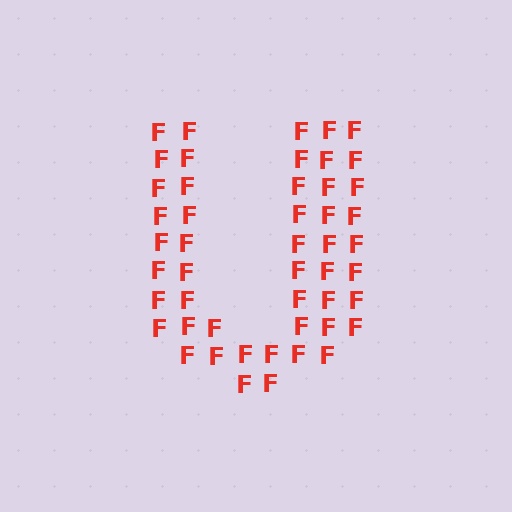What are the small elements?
The small elements are letter F's.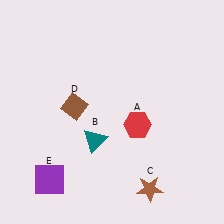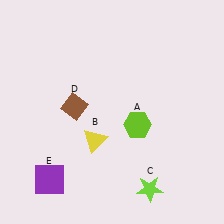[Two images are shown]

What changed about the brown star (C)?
In Image 1, C is brown. In Image 2, it changed to lime.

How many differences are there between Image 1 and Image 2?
There are 3 differences between the two images.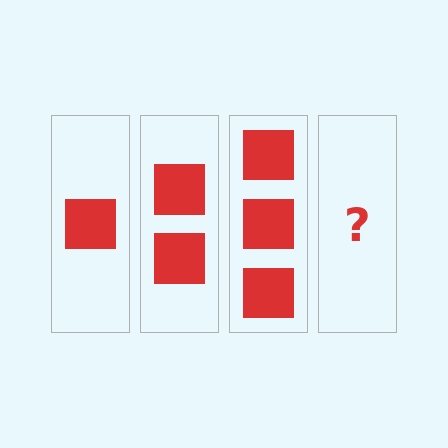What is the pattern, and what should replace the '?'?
The pattern is that each step adds one more square. The '?' should be 4 squares.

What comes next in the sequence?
The next element should be 4 squares.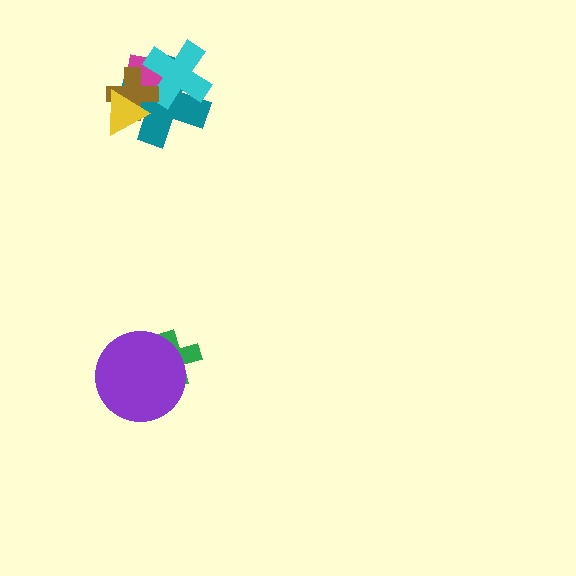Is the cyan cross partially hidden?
Yes, it is partially covered by another shape.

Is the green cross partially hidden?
Yes, it is partially covered by another shape.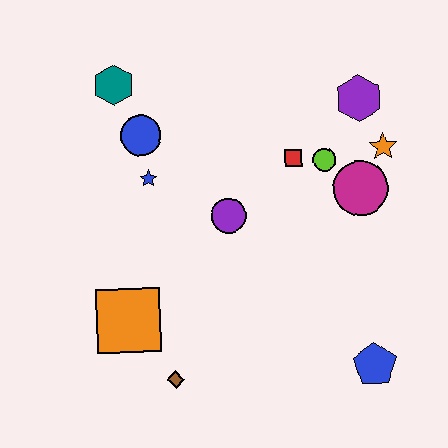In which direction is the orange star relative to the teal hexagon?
The orange star is to the right of the teal hexagon.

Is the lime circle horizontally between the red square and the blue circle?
No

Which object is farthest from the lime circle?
The brown diamond is farthest from the lime circle.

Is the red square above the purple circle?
Yes